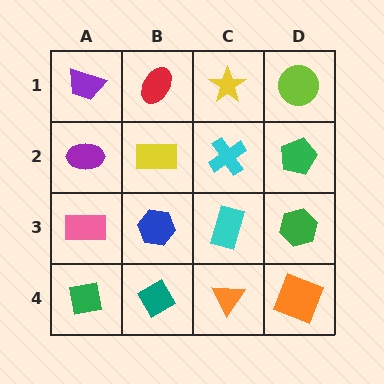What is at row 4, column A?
A green square.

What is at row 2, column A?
A purple ellipse.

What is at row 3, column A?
A pink rectangle.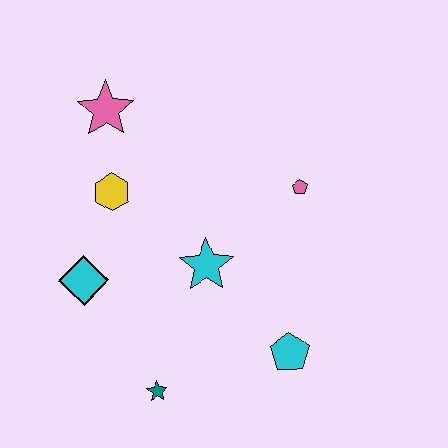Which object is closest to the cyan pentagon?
The cyan star is closest to the cyan pentagon.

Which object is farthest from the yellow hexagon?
The cyan pentagon is farthest from the yellow hexagon.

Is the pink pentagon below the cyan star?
No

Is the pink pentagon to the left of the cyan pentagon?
No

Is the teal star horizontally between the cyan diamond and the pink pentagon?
Yes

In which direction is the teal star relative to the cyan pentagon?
The teal star is to the left of the cyan pentagon.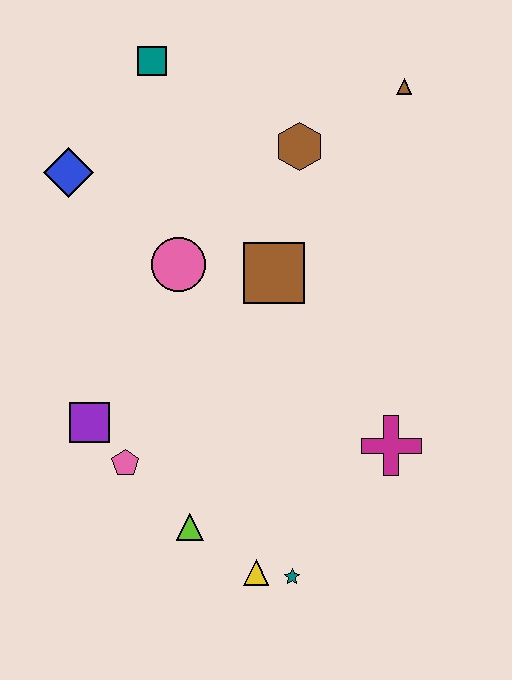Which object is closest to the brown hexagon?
The brown triangle is closest to the brown hexagon.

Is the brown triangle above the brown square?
Yes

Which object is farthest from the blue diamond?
The teal star is farthest from the blue diamond.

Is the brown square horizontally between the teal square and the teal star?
Yes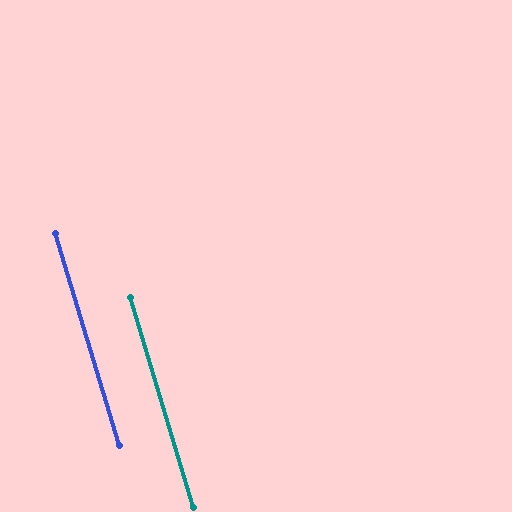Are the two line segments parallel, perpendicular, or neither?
Parallel — their directions differ by only 0.1°.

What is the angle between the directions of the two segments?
Approximately 0 degrees.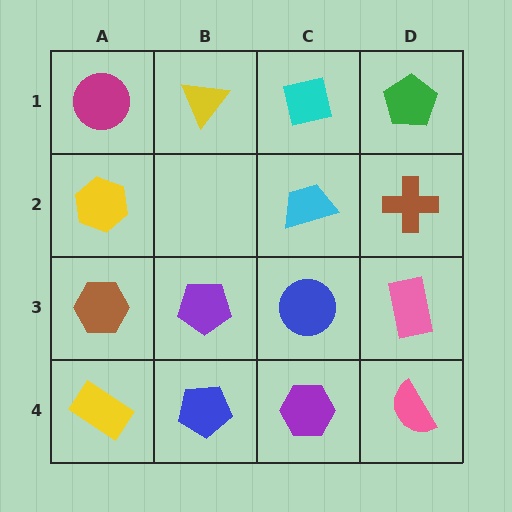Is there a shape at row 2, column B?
No, that cell is empty.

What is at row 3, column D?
A pink rectangle.